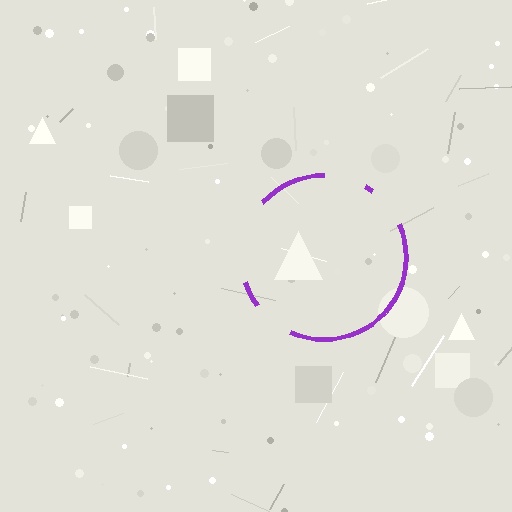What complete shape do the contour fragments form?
The contour fragments form a circle.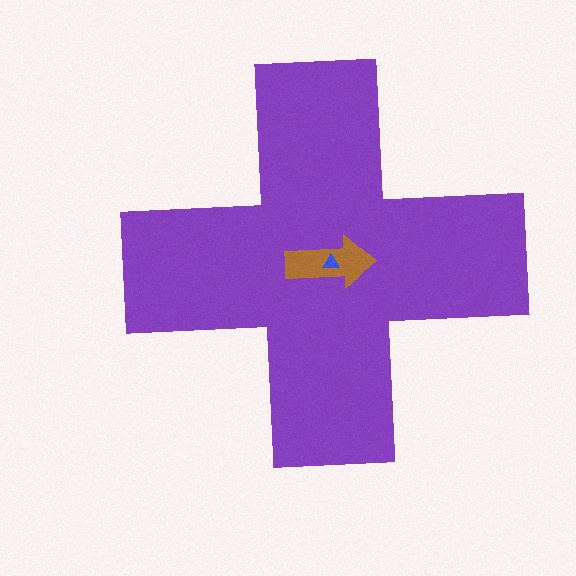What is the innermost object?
The blue triangle.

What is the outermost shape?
The purple cross.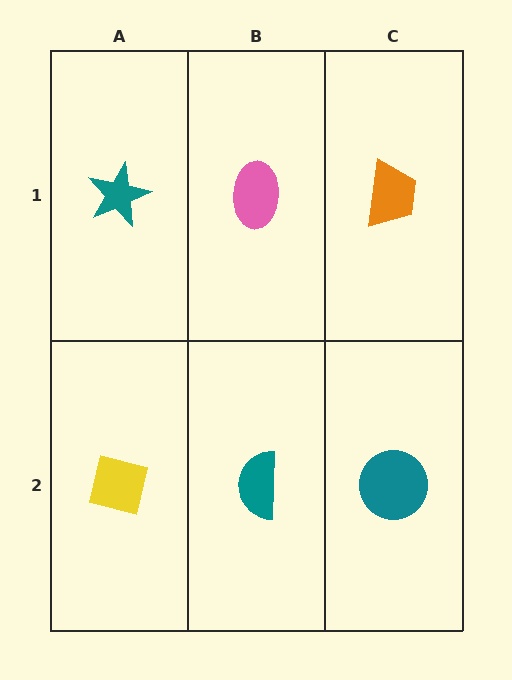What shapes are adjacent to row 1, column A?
A yellow square (row 2, column A), a pink ellipse (row 1, column B).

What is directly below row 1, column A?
A yellow square.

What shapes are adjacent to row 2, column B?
A pink ellipse (row 1, column B), a yellow square (row 2, column A), a teal circle (row 2, column C).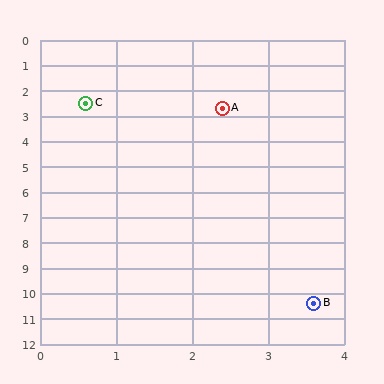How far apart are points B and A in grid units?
Points B and A are about 7.8 grid units apart.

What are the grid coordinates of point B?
Point B is at approximately (3.6, 10.4).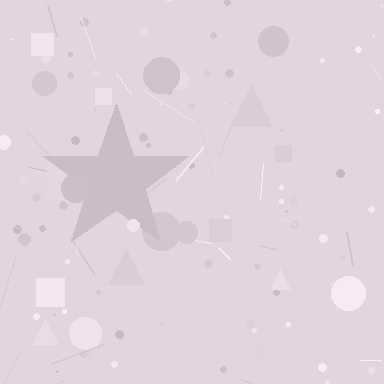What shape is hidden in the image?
A star is hidden in the image.